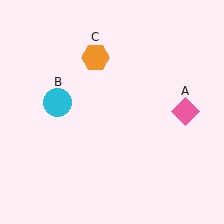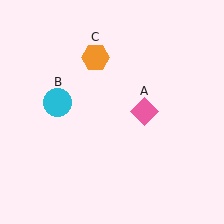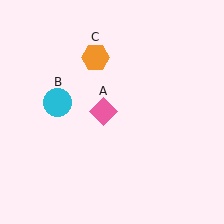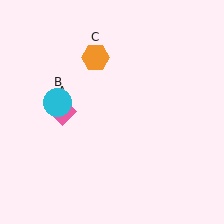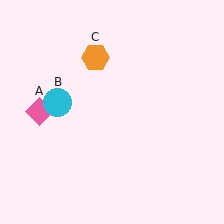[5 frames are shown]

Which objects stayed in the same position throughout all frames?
Cyan circle (object B) and orange hexagon (object C) remained stationary.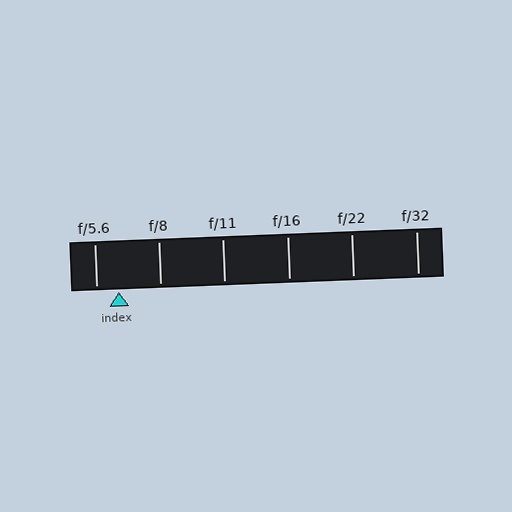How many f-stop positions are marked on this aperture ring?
There are 6 f-stop positions marked.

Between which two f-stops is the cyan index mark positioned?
The index mark is between f/5.6 and f/8.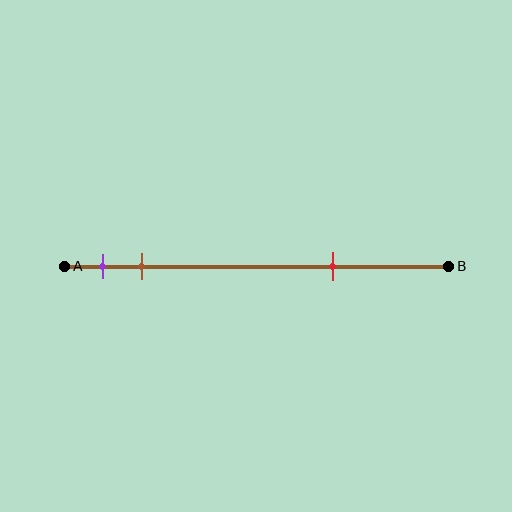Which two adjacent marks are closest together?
The purple and brown marks are the closest adjacent pair.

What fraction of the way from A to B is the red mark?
The red mark is approximately 70% (0.7) of the way from A to B.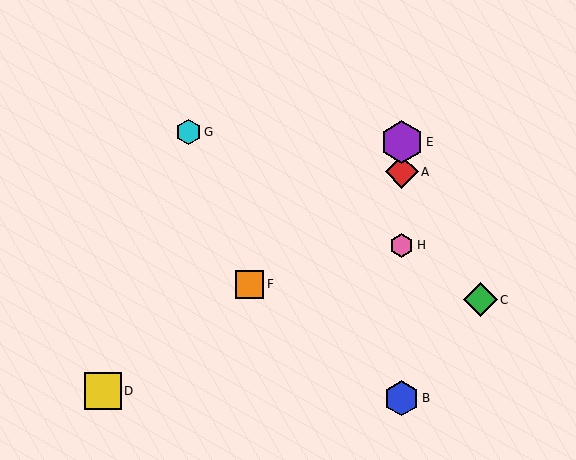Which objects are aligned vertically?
Objects A, B, E, H are aligned vertically.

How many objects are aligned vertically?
4 objects (A, B, E, H) are aligned vertically.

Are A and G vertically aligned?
No, A is at x≈402 and G is at x≈189.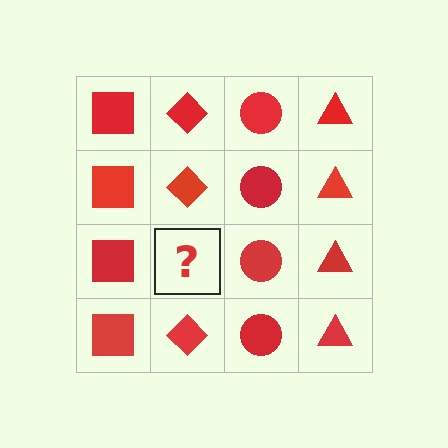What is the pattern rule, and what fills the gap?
The rule is that each column has a consistent shape. The gap should be filled with a red diamond.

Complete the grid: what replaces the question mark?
The question mark should be replaced with a red diamond.